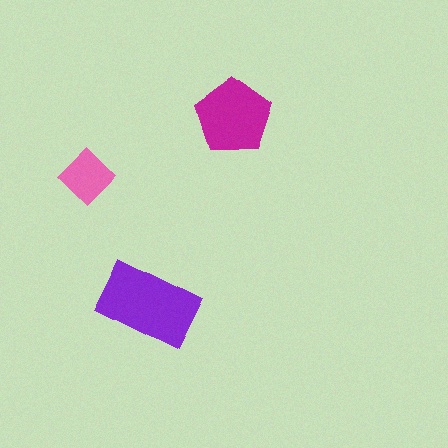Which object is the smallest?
The pink diamond.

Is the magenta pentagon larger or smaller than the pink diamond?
Larger.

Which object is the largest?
The purple rectangle.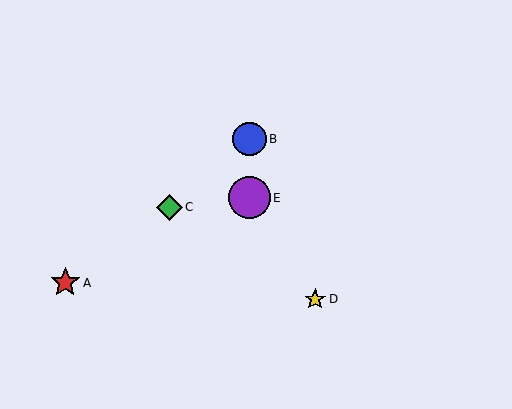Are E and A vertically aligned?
No, E is at x≈250 and A is at x≈65.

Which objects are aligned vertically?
Objects B, E are aligned vertically.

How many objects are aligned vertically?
2 objects (B, E) are aligned vertically.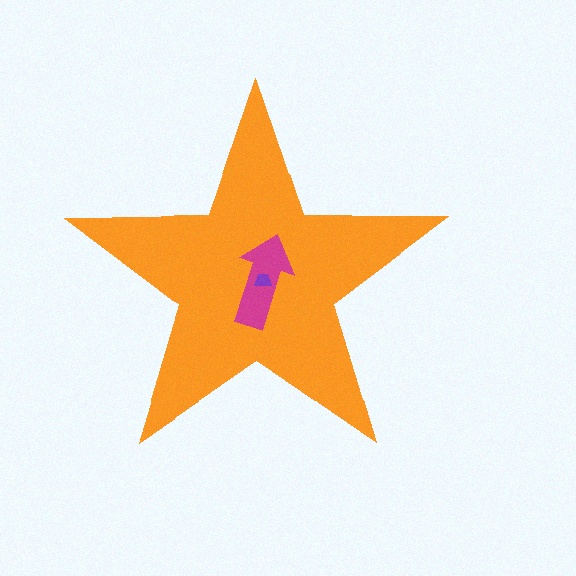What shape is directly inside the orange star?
The magenta arrow.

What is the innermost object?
The purple trapezoid.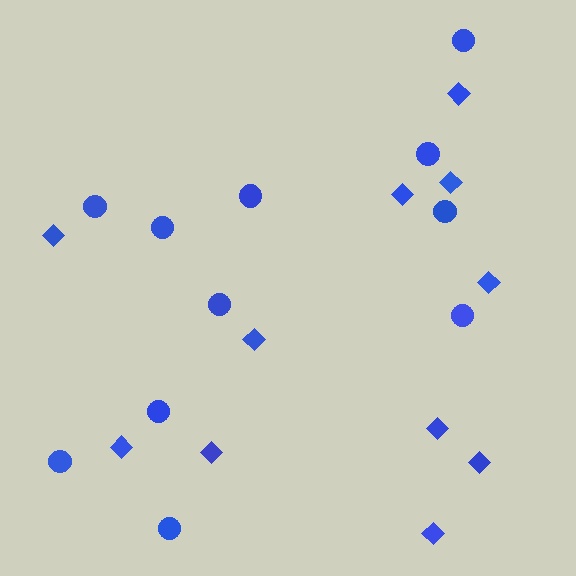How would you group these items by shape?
There are 2 groups: one group of circles (11) and one group of diamonds (11).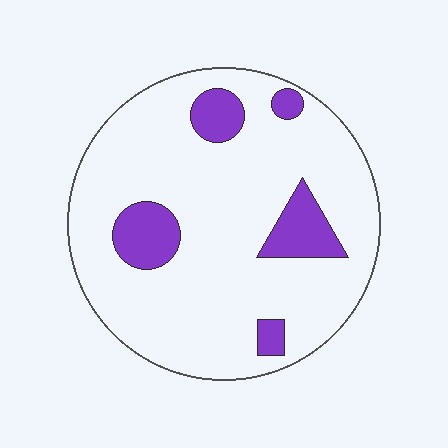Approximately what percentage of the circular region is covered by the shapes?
Approximately 15%.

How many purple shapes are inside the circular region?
5.